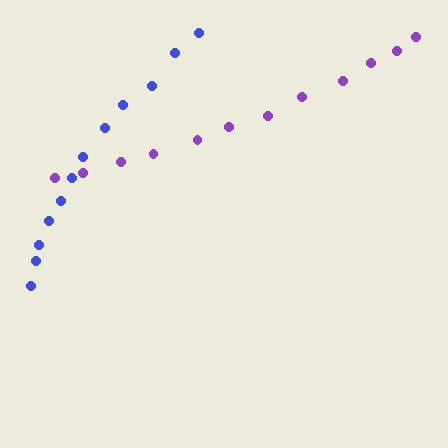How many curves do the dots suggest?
There are 2 distinct paths.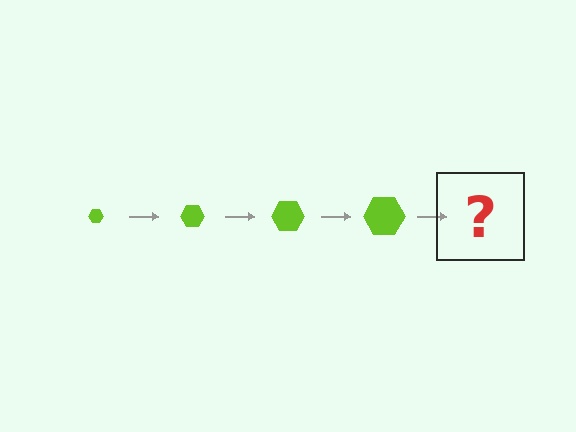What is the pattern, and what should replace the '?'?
The pattern is that the hexagon gets progressively larger each step. The '?' should be a lime hexagon, larger than the previous one.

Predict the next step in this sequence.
The next step is a lime hexagon, larger than the previous one.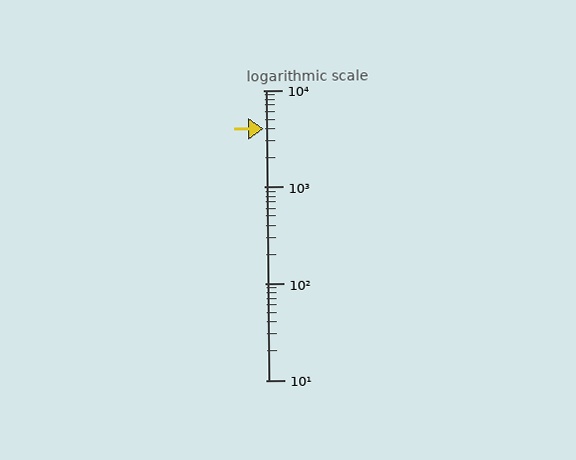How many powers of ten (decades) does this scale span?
The scale spans 3 decades, from 10 to 10000.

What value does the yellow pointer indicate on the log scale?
The pointer indicates approximately 4000.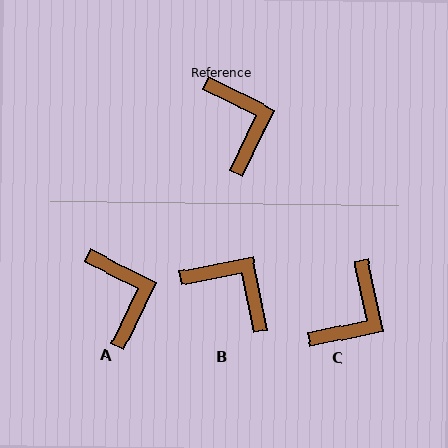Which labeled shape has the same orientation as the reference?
A.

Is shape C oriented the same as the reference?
No, it is off by about 52 degrees.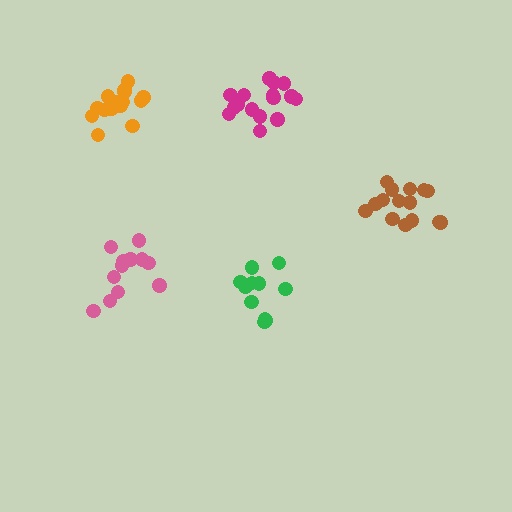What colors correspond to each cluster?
The clusters are colored: brown, green, magenta, pink, orange.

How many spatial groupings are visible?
There are 5 spatial groupings.